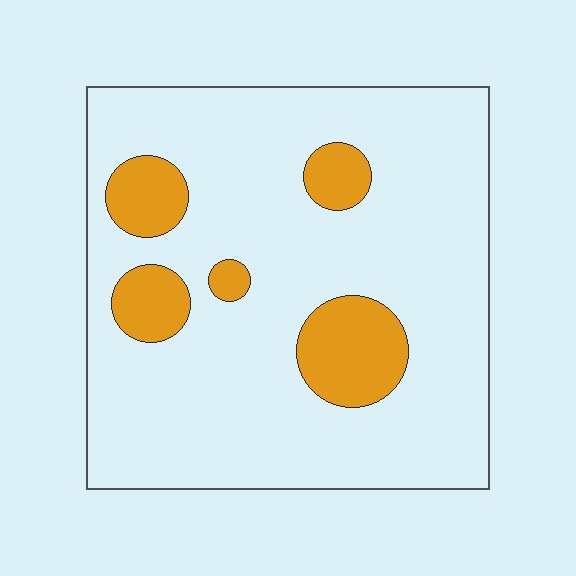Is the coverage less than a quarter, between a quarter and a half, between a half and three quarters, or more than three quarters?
Less than a quarter.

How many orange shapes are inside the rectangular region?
5.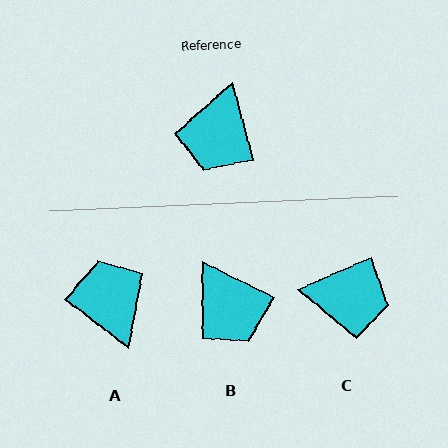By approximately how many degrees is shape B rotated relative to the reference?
Approximately 49 degrees counter-clockwise.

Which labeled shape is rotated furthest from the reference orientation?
A, about 142 degrees away.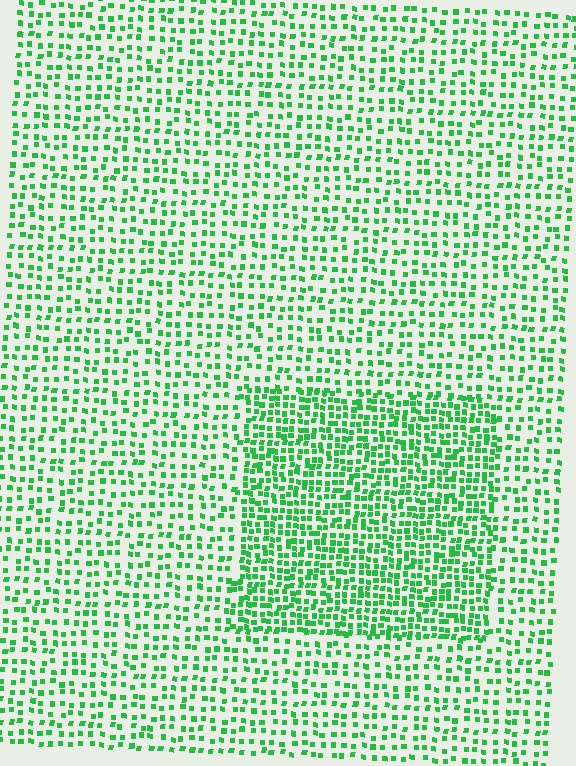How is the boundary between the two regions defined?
The boundary is defined by a change in element density (approximately 1.8x ratio). All elements are the same color, size, and shape.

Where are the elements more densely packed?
The elements are more densely packed inside the rectangle boundary.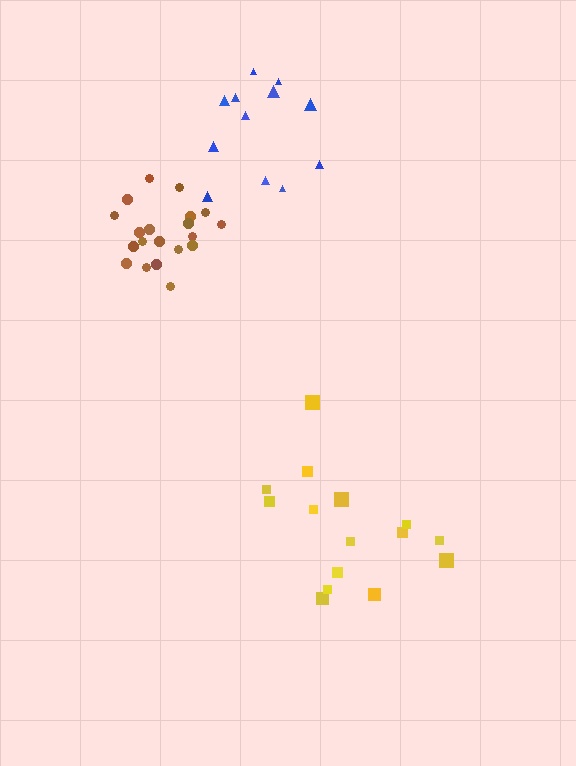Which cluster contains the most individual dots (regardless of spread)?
Brown (20).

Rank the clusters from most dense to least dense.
brown, blue, yellow.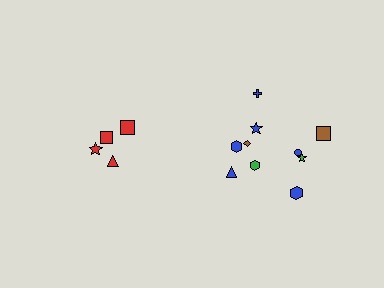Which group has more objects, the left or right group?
The right group.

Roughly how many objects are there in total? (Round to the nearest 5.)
Roughly 15 objects in total.